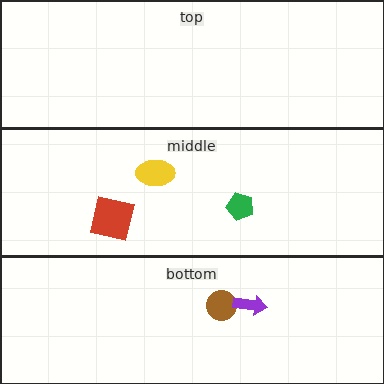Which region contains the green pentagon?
The middle region.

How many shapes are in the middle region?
3.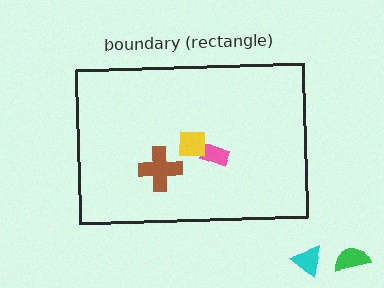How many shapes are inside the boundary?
3 inside, 2 outside.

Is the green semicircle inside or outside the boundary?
Outside.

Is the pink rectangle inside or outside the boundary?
Inside.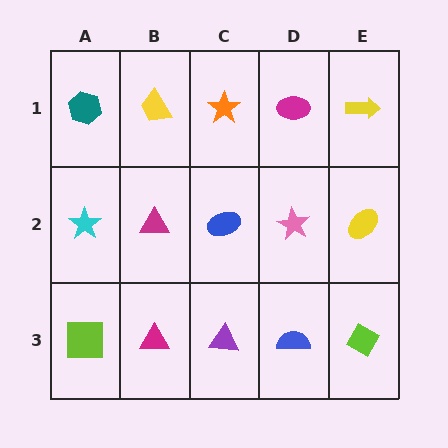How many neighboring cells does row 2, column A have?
3.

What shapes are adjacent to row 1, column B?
A magenta triangle (row 2, column B), a teal hexagon (row 1, column A), an orange star (row 1, column C).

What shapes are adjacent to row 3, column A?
A cyan star (row 2, column A), a magenta triangle (row 3, column B).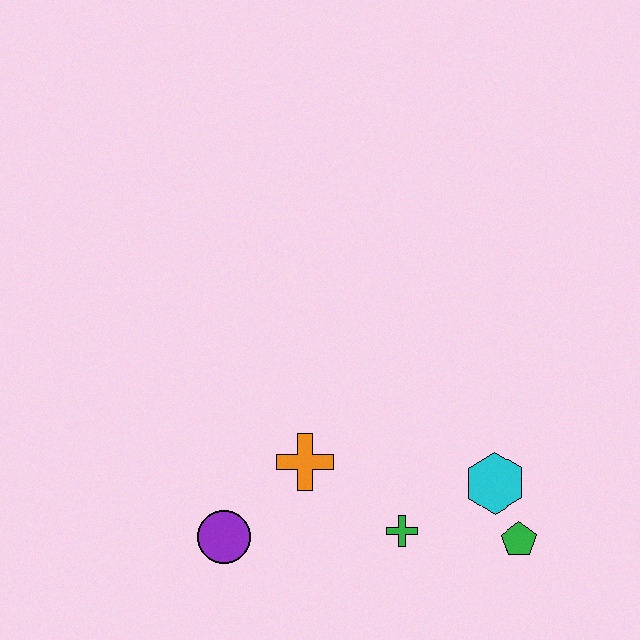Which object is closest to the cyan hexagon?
The green pentagon is closest to the cyan hexagon.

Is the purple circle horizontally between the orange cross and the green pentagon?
No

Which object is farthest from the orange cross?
The green pentagon is farthest from the orange cross.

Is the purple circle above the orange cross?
No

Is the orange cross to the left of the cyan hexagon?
Yes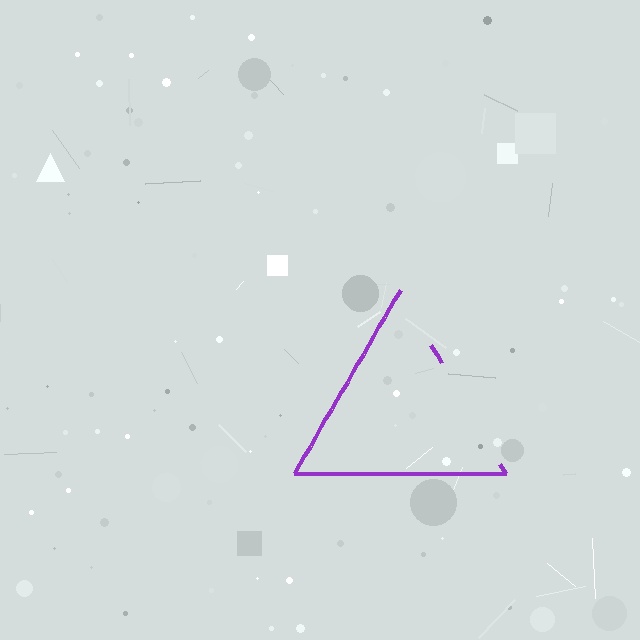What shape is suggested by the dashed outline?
The dashed outline suggests a triangle.